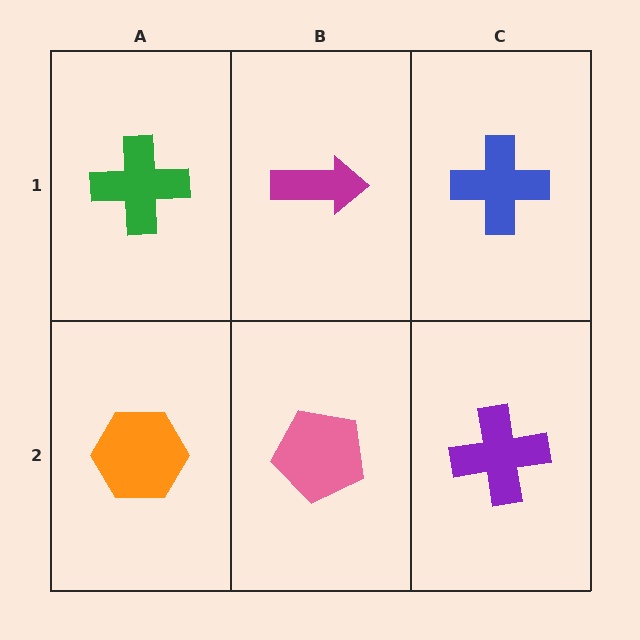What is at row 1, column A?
A green cross.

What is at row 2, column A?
An orange hexagon.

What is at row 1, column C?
A blue cross.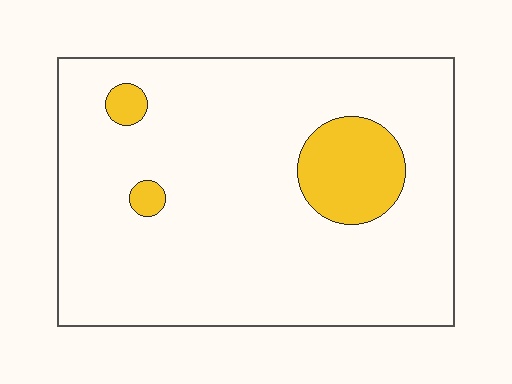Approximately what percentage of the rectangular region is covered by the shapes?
Approximately 10%.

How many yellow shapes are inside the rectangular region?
3.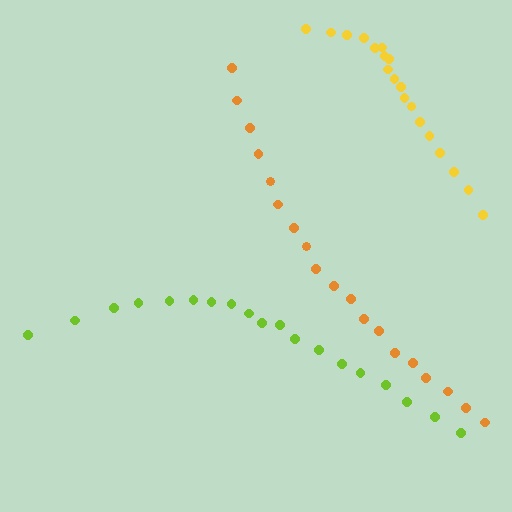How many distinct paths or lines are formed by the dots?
There are 3 distinct paths.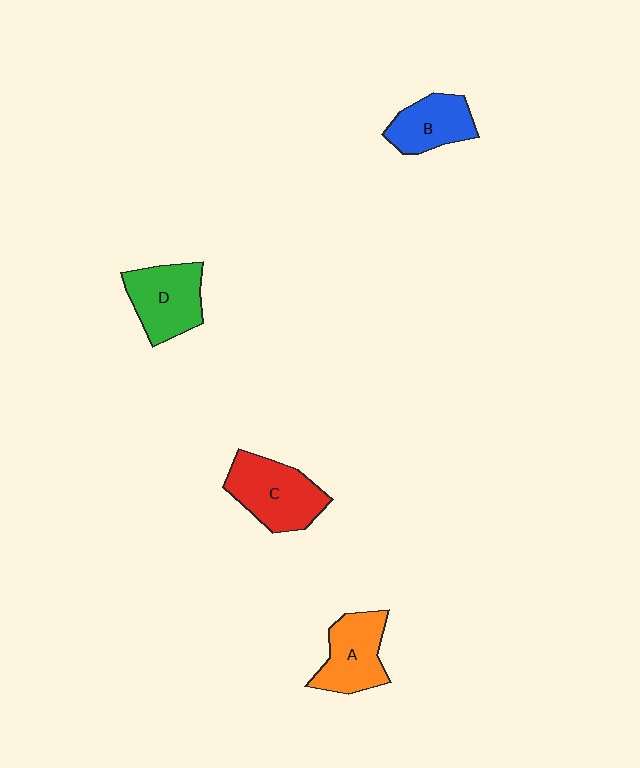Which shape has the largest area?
Shape C (red).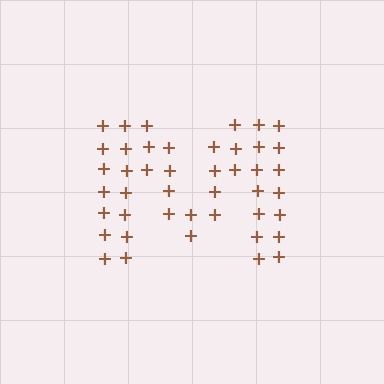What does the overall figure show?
The overall figure shows the letter M.